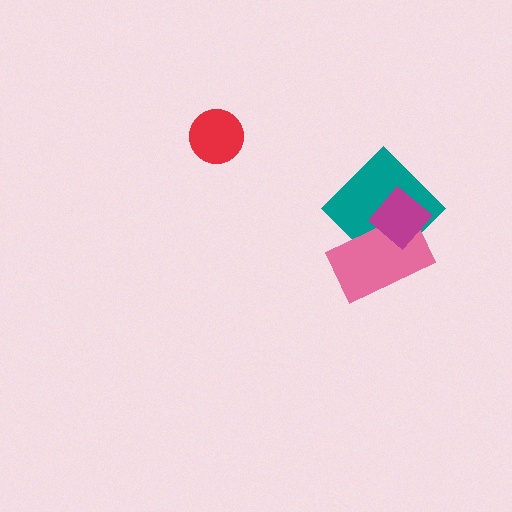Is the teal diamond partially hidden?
Yes, it is partially covered by another shape.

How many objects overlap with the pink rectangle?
2 objects overlap with the pink rectangle.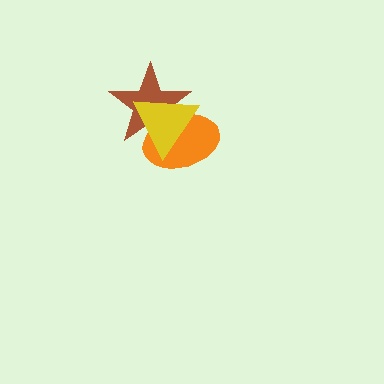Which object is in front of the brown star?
The yellow triangle is in front of the brown star.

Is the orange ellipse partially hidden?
Yes, it is partially covered by another shape.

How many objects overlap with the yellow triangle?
2 objects overlap with the yellow triangle.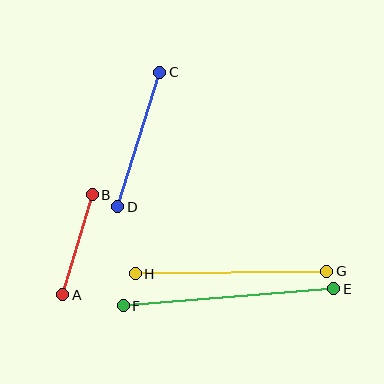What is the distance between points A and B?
The distance is approximately 104 pixels.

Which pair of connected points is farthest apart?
Points E and F are farthest apart.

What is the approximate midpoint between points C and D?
The midpoint is at approximately (139, 140) pixels.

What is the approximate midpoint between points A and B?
The midpoint is at approximately (77, 245) pixels.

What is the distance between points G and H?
The distance is approximately 192 pixels.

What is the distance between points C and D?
The distance is approximately 141 pixels.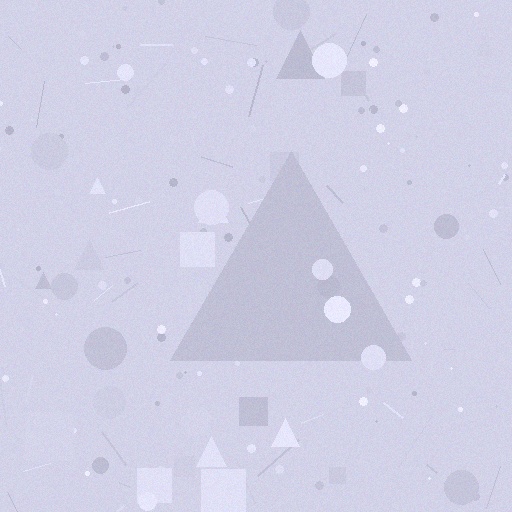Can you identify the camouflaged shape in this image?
The camouflaged shape is a triangle.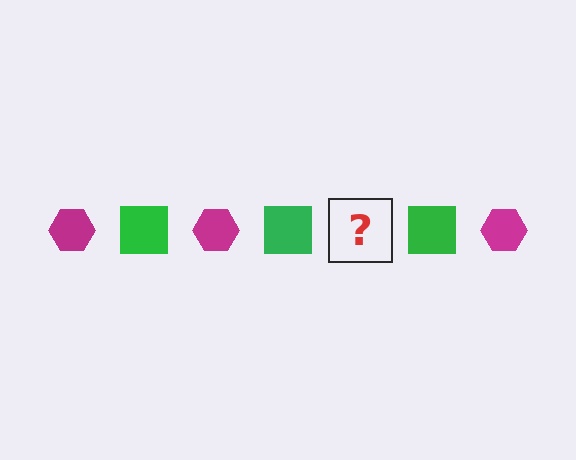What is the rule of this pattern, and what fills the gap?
The rule is that the pattern alternates between magenta hexagon and green square. The gap should be filled with a magenta hexagon.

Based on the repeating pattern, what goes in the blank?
The blank should be a magenta hexagon.